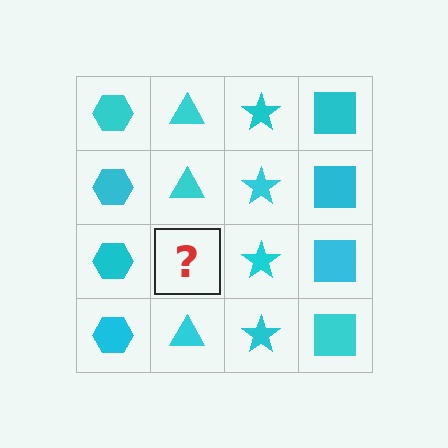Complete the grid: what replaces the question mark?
The question mark should be replaced with a cyan triangle.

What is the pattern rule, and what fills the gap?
The rule is that each column has a consistent shape. The gap should be filled with a cyan triangle.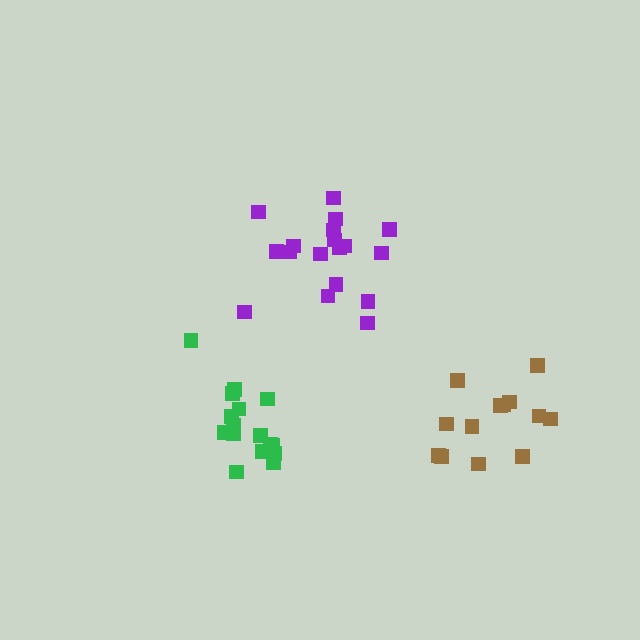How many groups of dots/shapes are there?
There are 3 groups.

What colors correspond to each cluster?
The clusters are colored: green, brown, purple.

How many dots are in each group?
Group 1: 16 dots, Group 2: 13 dots, Group 3: 18 dots (47 total).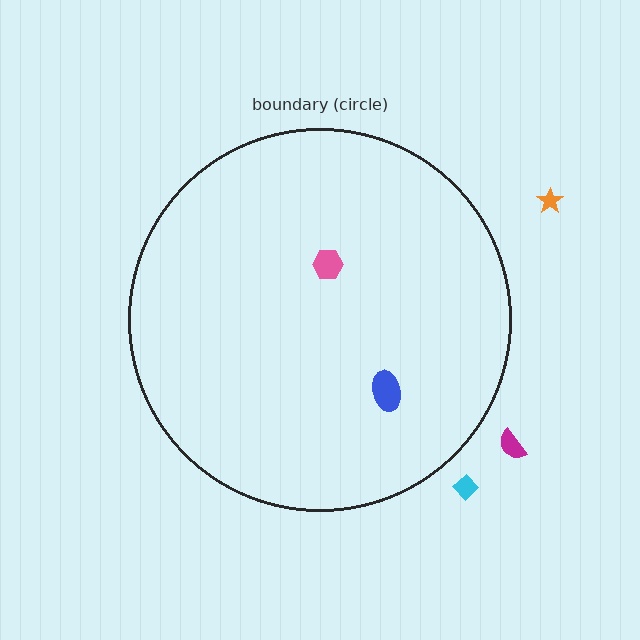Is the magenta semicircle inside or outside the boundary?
Outside.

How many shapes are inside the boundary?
2 inside, 3 outside.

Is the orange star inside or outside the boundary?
Outside.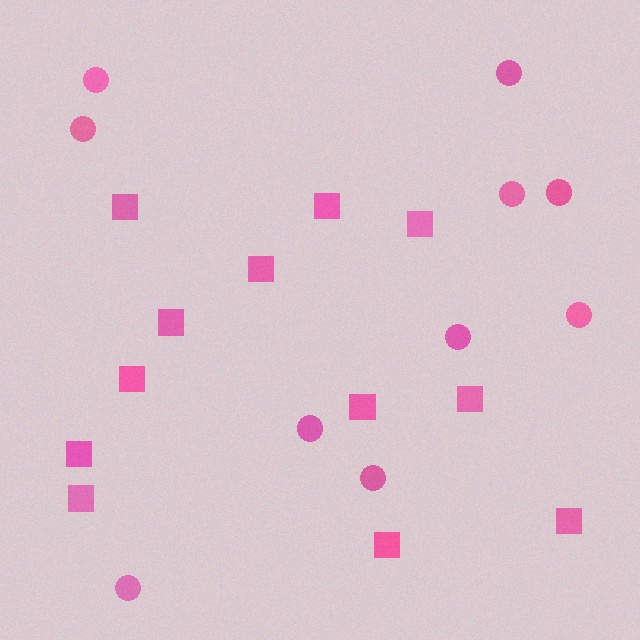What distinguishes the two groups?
There are 2 groups: one group of circles (10) and one group of squares (12).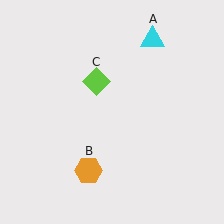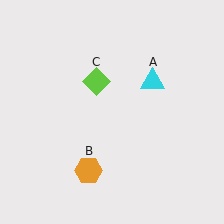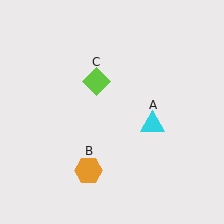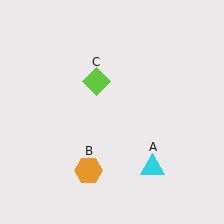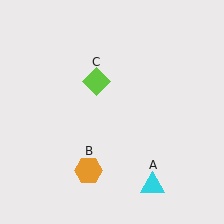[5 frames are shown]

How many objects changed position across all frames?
1 object changed position: cyan triangle (object A).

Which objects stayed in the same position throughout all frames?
Orange hexagon (object B) and lime diamond (object C) remained stationary.